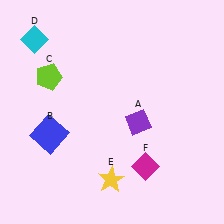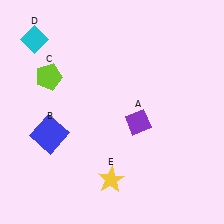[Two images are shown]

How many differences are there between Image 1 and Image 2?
There is 1 difference between the two images.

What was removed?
The magenta diamond (F) was removed in Image 2.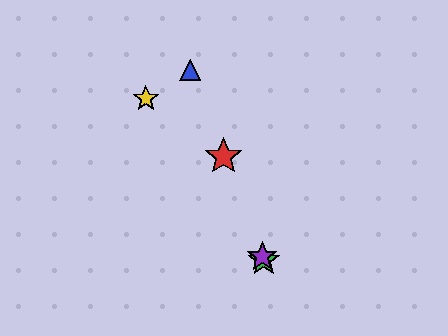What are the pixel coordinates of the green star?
The green star is at (264, 261).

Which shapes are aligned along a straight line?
The red star, the blue triangle, the green star, the purple star are aligned along a straight line.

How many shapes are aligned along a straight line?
4 shapes (the red star, the blue triangle, the green star, the purple star) are aligned along a straight line.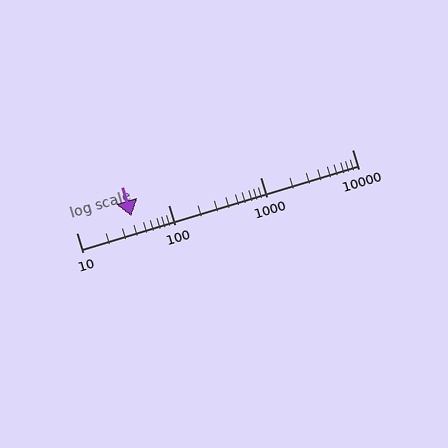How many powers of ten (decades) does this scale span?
The scale spans 3 decades, from 10 to 10000.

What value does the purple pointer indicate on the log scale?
The pointer indicates approximately 40.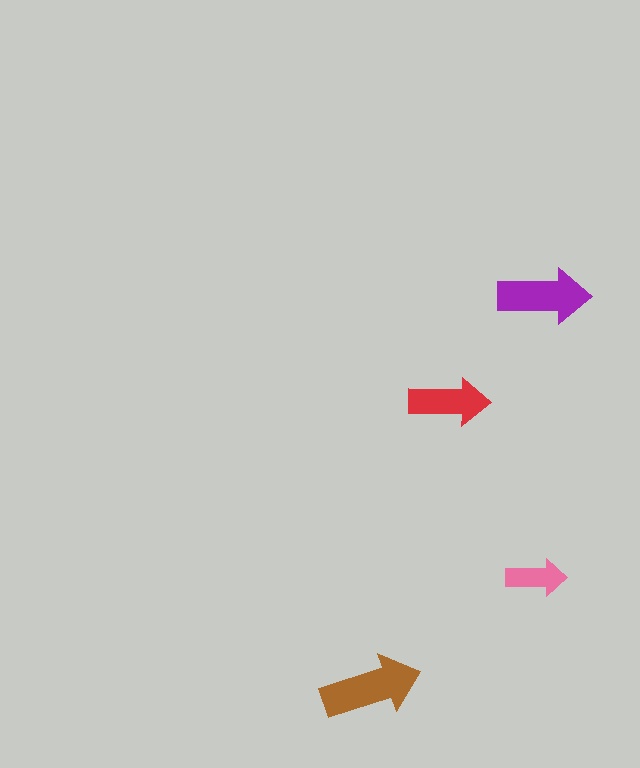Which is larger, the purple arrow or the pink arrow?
The purple one.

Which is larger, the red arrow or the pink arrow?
The red one.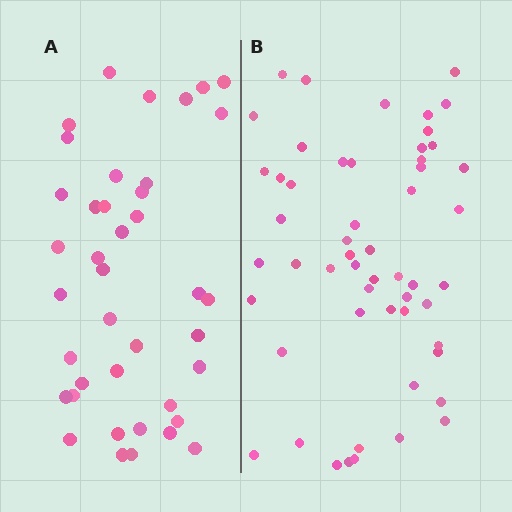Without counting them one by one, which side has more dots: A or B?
Region B (the right region) has more dots.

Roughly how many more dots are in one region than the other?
Region B has approximately 15 more dots than region A.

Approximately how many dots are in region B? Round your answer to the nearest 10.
About 50 dots. (The exact count is 54, which rounds to 50.)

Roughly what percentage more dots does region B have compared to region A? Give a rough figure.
About 35% more.